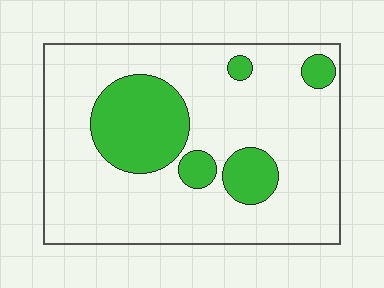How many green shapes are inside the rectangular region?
5.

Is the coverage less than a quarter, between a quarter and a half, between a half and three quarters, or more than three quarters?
Less than a quarter.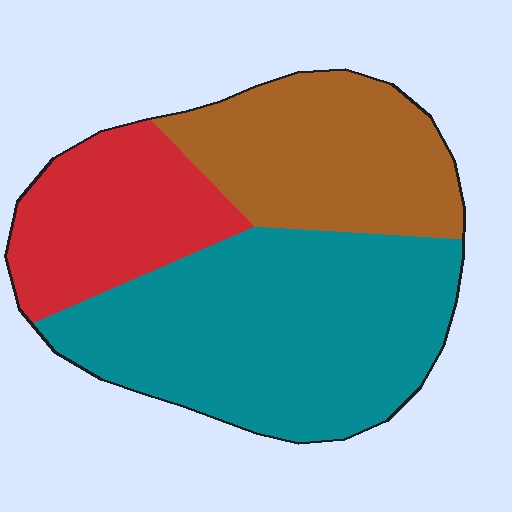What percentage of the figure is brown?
Brown takes up about one quarter (1/4) of the figure.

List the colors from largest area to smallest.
From largest to smallest: teal, brown, red.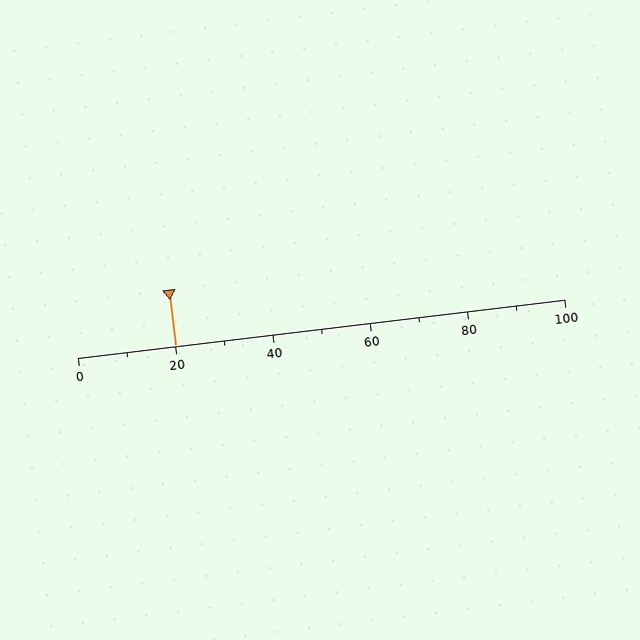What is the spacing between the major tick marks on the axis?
The major ticks are spaced 20 apart.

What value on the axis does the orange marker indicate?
The marker indicates approximately 20.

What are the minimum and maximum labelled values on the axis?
The axis runs from 0 to 100.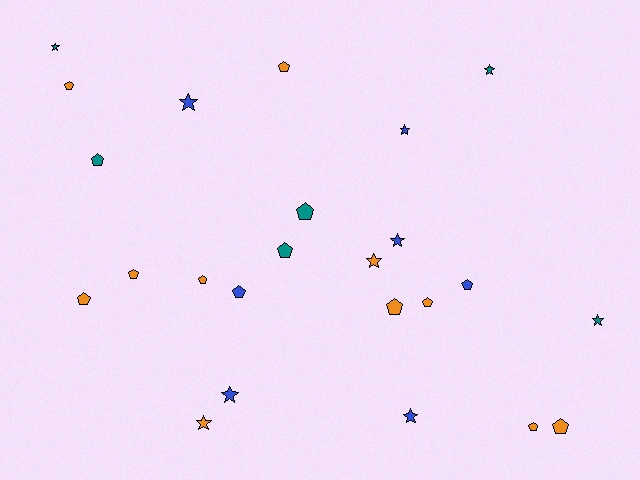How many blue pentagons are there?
There are 2 blue pentagons.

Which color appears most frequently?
Orange, with 11 objects.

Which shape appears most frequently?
Pentagon, with 14 objects.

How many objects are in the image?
There are 24 objects.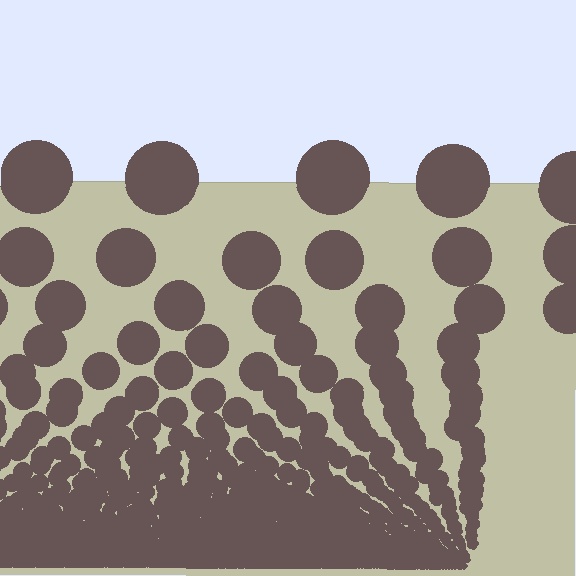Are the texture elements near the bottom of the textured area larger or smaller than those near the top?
Smaller. The gradient is inverted — elements near the bottom are smaller and denser.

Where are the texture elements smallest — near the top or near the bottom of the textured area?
Near the bottom.